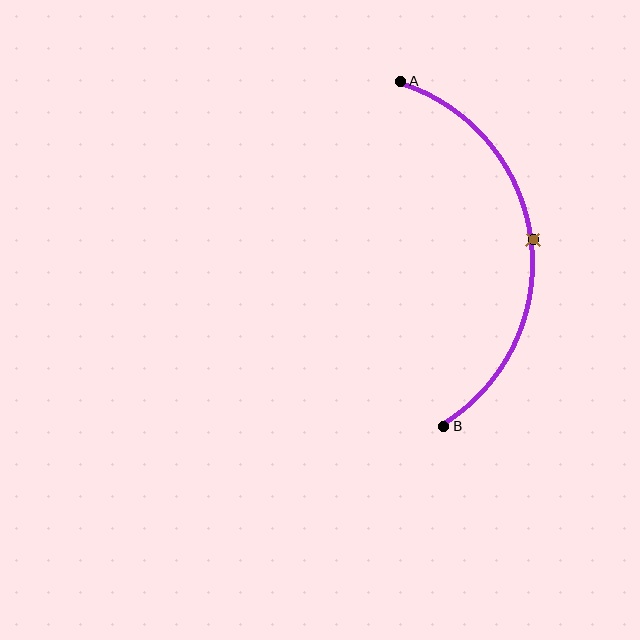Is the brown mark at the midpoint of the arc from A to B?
Yes. The brown mark lies on the arc at equal arc-length from both A and B — it is the arc midpoint.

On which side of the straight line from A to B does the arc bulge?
The arc bulges to the right of the straight line connecting A and B.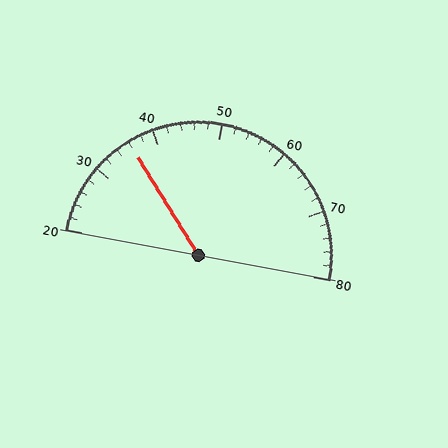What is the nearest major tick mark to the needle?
The nearest major tick mark is 40.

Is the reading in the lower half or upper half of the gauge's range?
The reading is in the lower half of the range (20 to 80).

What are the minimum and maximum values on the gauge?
The gauge ranges from 20 to 80.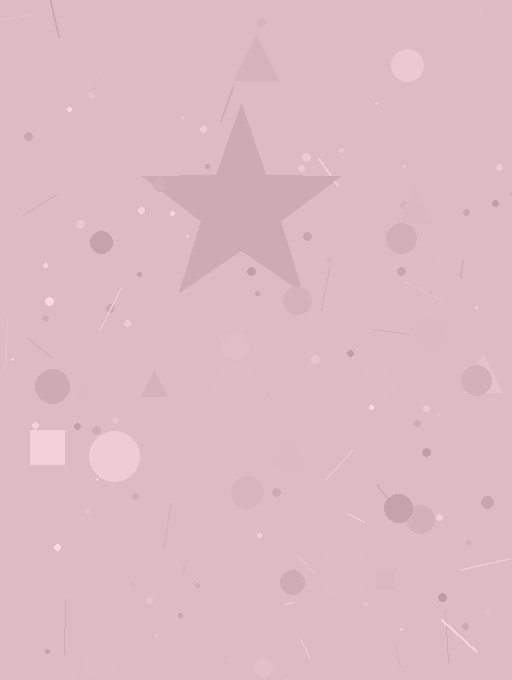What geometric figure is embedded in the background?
A star is embedded in the background.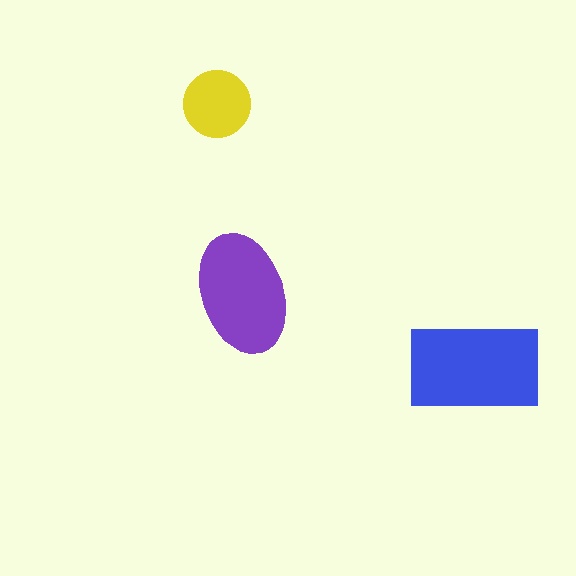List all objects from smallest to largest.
The yellow circle, the purple ellipse, the blue rectangle.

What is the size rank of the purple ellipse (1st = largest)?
2nd.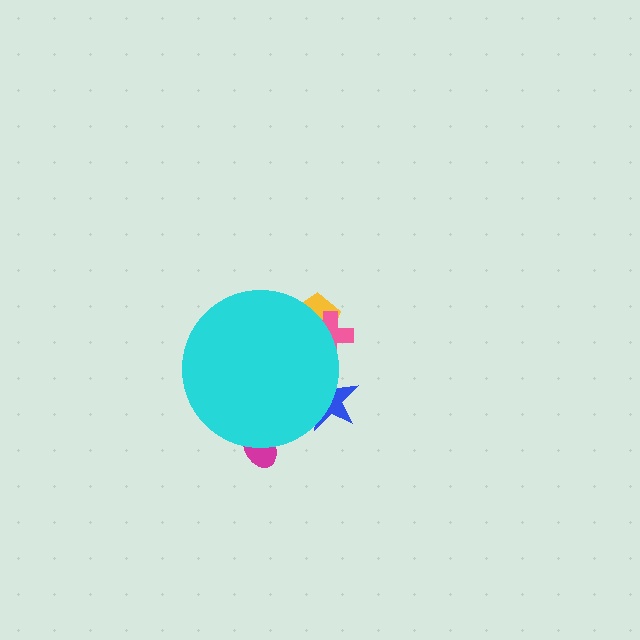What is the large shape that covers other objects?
A cyan circle.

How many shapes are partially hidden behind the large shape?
4 shapes are partially hidden.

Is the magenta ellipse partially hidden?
Yes, the magenta ellipse is partially hidden behind the cyan circle.